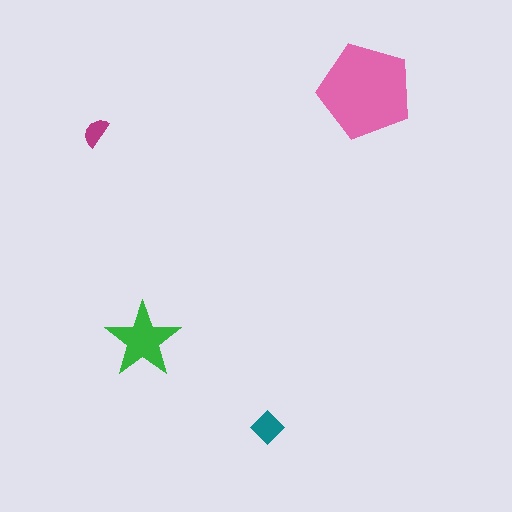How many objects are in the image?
There are 4 objects in the image.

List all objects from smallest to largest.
The magenta semicircle, the teal diamond, the green star, the pink pentagon.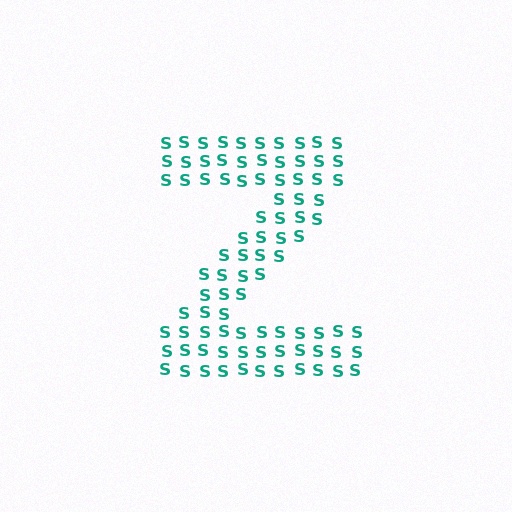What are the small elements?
The small elements are letter S's.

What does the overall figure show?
The overall figure shows the letter Z.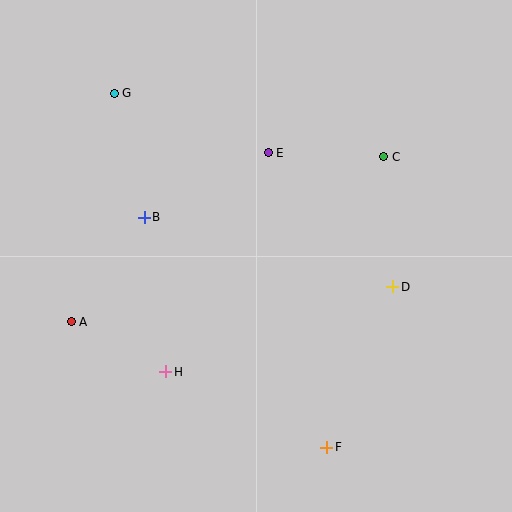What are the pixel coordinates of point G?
Point G is at (114, 93).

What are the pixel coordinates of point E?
Point E is at (268, 153).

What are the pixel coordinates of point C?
Point C is at (384, 157).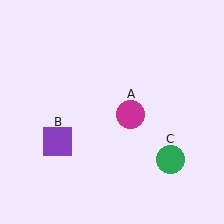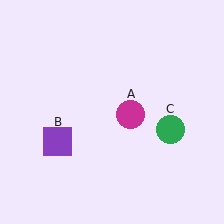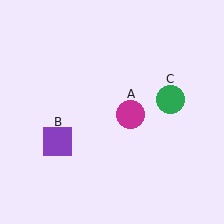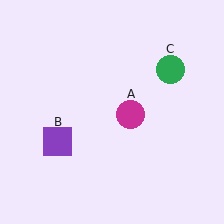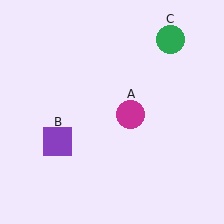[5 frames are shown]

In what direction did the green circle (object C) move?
The green circle (object C) moved up.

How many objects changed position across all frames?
1 object changed position: green circle (object C).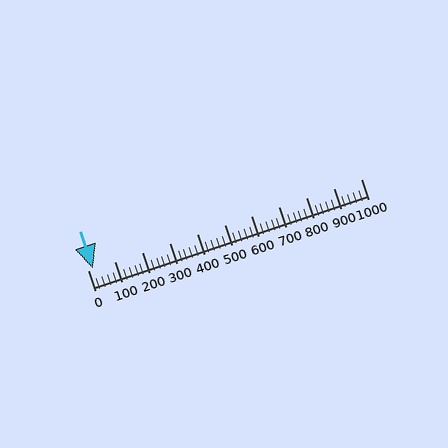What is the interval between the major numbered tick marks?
The major tick marks are spaced 100 units apart.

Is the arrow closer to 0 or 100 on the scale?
The arrow is closer to 0.